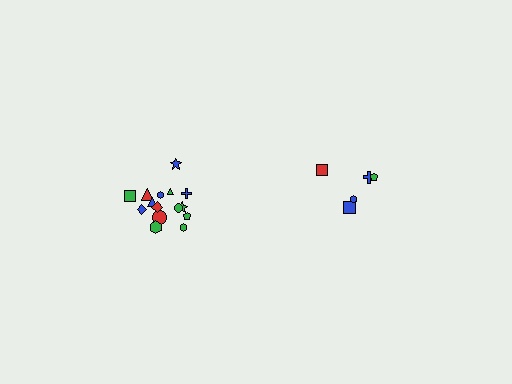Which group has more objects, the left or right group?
The left group.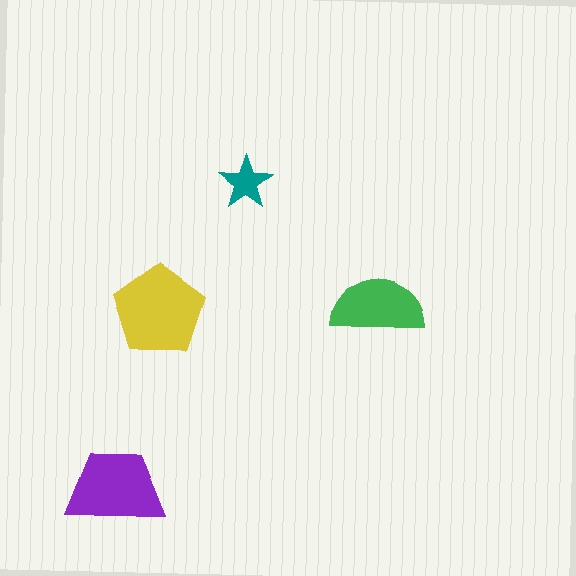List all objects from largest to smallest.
The yellow pentagon, the purple trapezoid, the green semicircle, the teal star.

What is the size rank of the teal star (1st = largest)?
4th.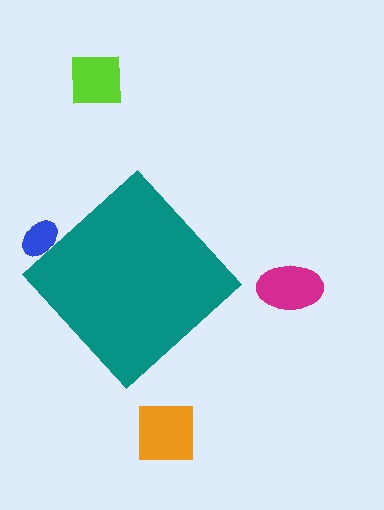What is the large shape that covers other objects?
A teal diamond.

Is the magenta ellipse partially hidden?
No, the magenta ellipse is fully visible.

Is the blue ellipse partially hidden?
Yes, the blue ellipse is partially hidden behind the teal diamond.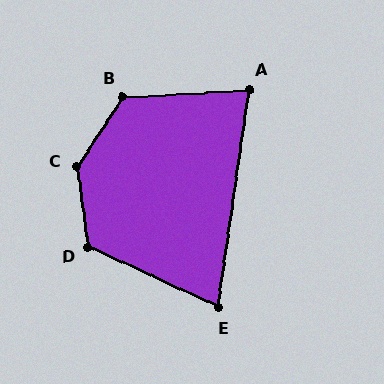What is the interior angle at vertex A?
Approximately 78 degrees (acute).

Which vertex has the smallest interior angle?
E, at approximately 74 degrees.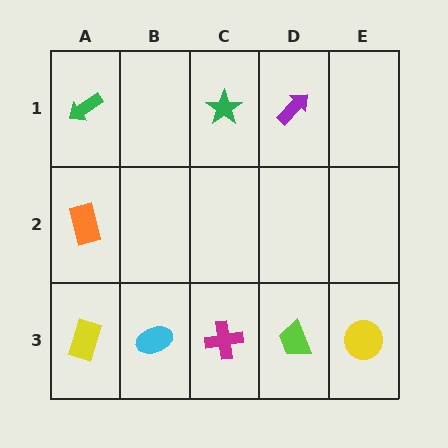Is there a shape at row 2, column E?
No, that cell is empty.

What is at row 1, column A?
A green arrow.